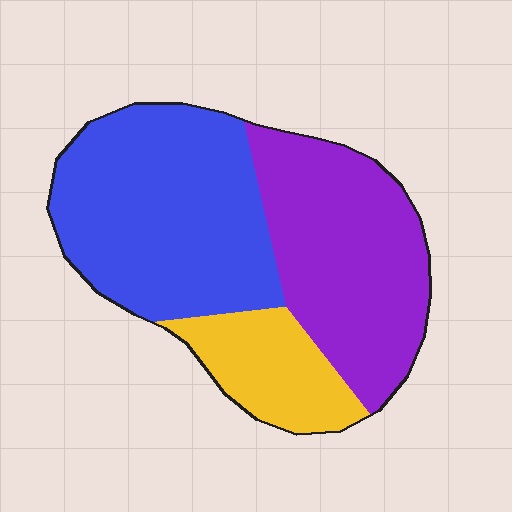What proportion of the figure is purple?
Purple takes up between a quarter and a half of the figure.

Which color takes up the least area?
Yellow, at roughly 15%.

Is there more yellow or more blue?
Blue.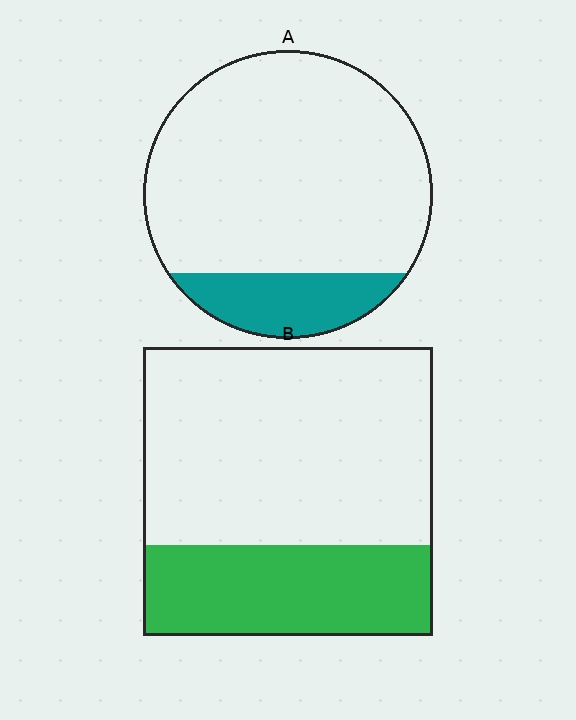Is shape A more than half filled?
No.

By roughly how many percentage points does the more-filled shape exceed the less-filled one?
By roughly 15 percentage points (B over A).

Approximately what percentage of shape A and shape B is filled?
A is approximately 15% and B is approximately 30%.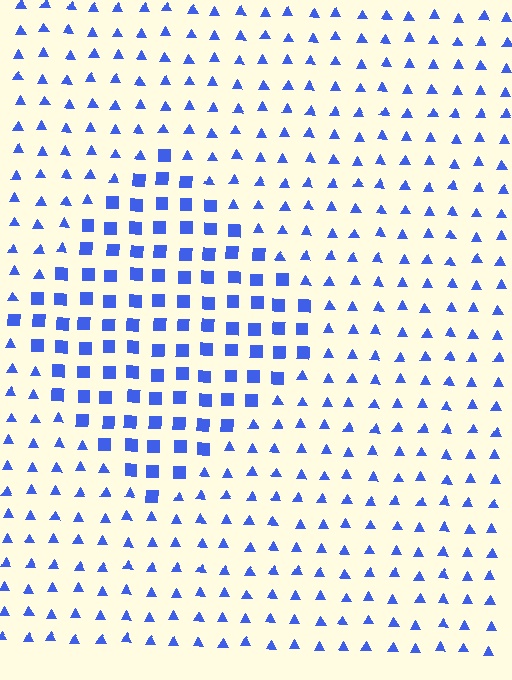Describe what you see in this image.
The image is filled with small blue elements arranged in a uniform grid. A diamond-shaped region contains squares, while the surrounding area contains triangles. The boundary is defined purely by the change in element shape.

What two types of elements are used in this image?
The image uses squares inside the diamond region and triangles outside it.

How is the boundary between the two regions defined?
The boundary is defined by a change in element shape: squares inside vs. triangles outside. All elements share the same color and spacing.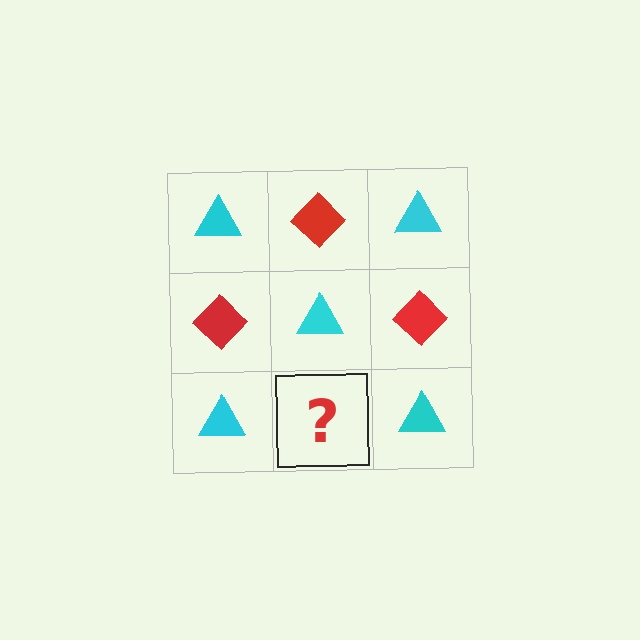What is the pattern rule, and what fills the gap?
The rule is that it alternates cyan triangle and red diamond in a checkerboard pattern. The gap should be filled with a red diamond.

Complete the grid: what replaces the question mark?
The question mark should be replaced with a red diamond.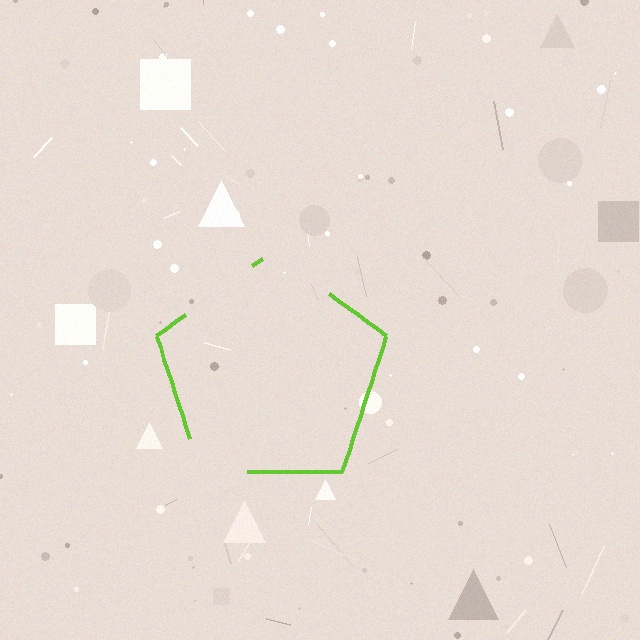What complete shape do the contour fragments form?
The contour fragments form a pentagon.